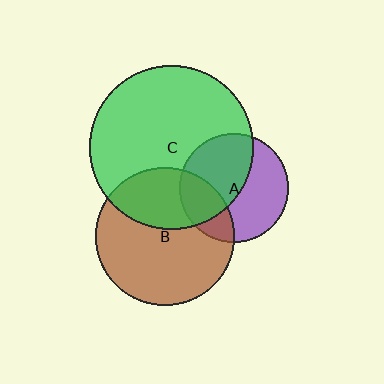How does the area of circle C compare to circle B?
Approximately 1.4 times.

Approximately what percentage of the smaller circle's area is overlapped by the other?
Approximately 35%.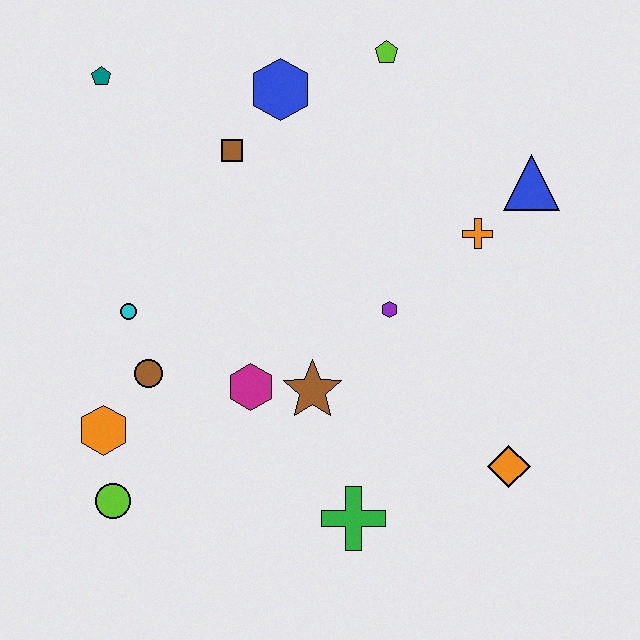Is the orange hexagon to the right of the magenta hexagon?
No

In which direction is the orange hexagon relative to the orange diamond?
The orange hexagon is to the left of the orange diamond.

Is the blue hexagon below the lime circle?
No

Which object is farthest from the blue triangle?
The lime circle is farthest from the blue triangle.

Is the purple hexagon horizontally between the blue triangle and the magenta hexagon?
Yes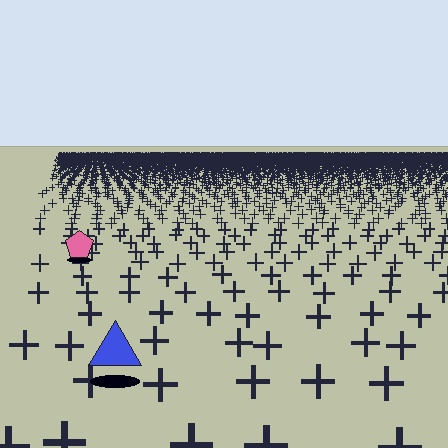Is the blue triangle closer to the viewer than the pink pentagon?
Yes. The blue triangle is closer — you can tell from the texture gradient: the ground texture is coarser near it.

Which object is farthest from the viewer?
The pink pentagon is farthest from the viewer. It appears smaller and the ground texture around it is denser.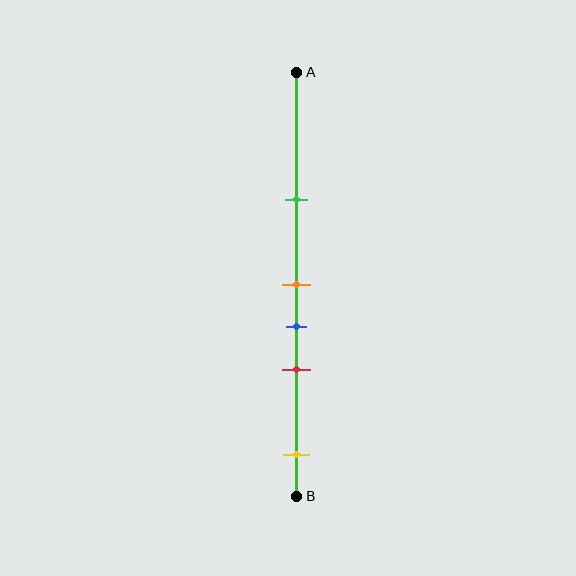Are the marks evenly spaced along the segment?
No, the marks are not evenly spaced.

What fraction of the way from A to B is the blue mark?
The blue mark is approximately 60% (0.6) of the way from A to B.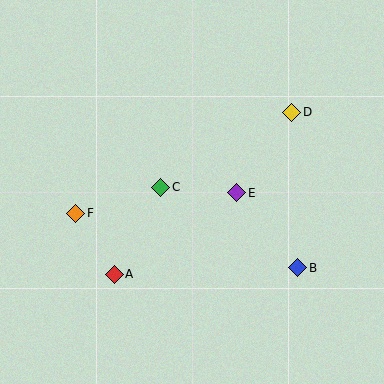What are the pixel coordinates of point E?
Point E is at (237, 193).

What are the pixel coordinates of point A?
Point A is at (114, 274).